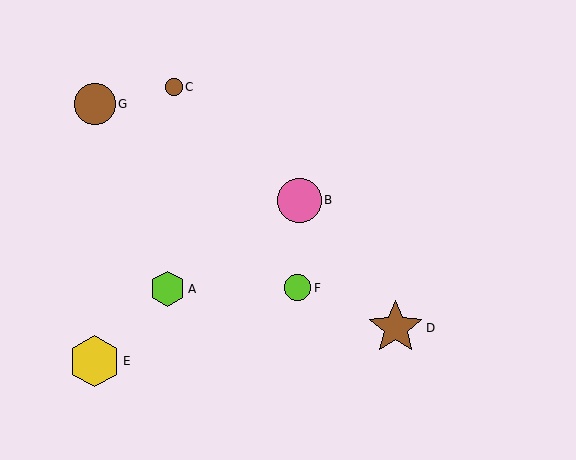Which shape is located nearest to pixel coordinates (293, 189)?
The pink circle (labeled B) at (299, 200) is nearest to that location.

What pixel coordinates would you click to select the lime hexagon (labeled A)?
Click at (168, 289) to select the lime hexagon A.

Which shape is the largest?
The brown star (labeled D) is the largest.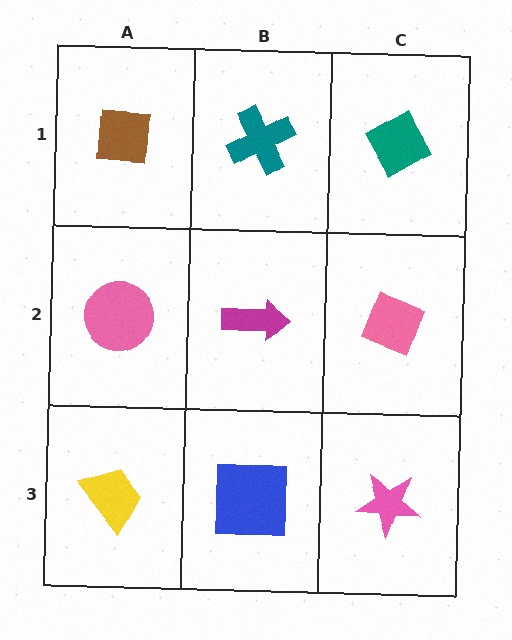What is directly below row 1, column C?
A pink diamond.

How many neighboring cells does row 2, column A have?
3.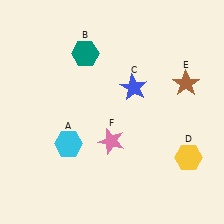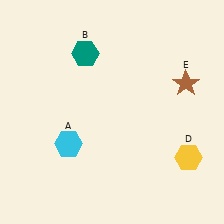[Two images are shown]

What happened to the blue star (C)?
The blue star (C) was removed in Image 2. It was in the top-right area of Image 1.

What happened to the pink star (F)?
The pink star (F) was removed in Image 2. It was in the bottom-left area of Image 1.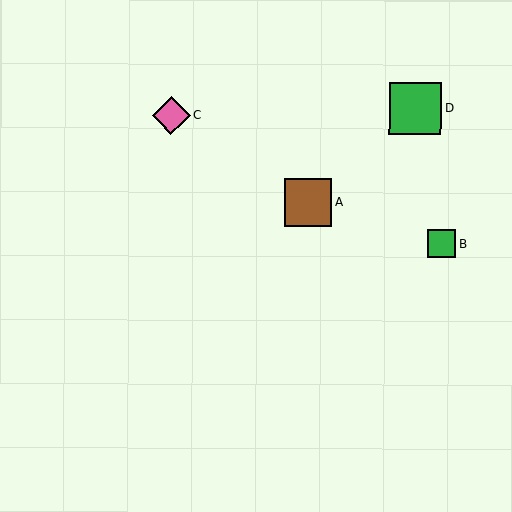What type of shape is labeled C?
Shape C is a pink diamond.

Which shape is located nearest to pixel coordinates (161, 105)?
The pink diamond (labeled C) at (171, 115) is nearest to that location.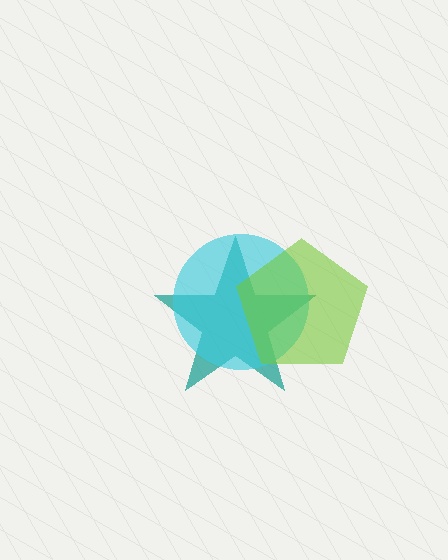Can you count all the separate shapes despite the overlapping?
Yes, there are 3 separate shapes.